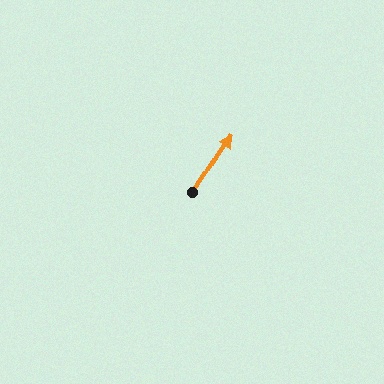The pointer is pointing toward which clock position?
Roughly 1 o'clock.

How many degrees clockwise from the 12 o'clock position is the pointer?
Approximately 34 degrees.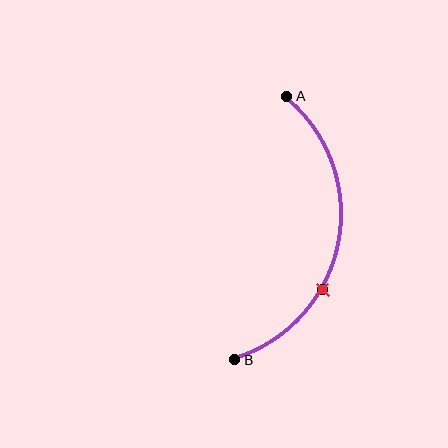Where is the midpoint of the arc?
The arc midpoint is the point on the curve farthest from the straight line joining A and B. It sits to the right of that line.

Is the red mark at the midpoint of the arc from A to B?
No. The red mark lies on the arc but is closer to endpoint B. The arc midpoint would be at the point on the curve equidistant along the arc from both A and B.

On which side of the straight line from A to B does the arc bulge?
The arc bulges to the right of the straight line connecting A and B.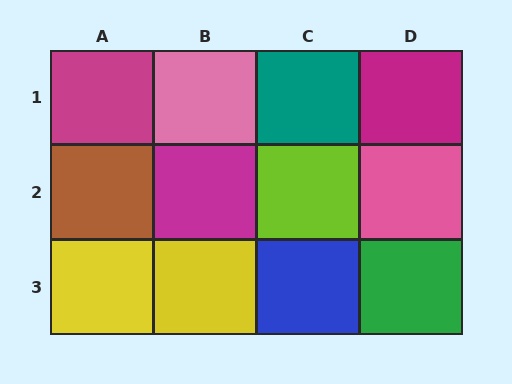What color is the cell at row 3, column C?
Blue.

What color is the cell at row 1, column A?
Magenta.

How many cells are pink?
2 cells are pink.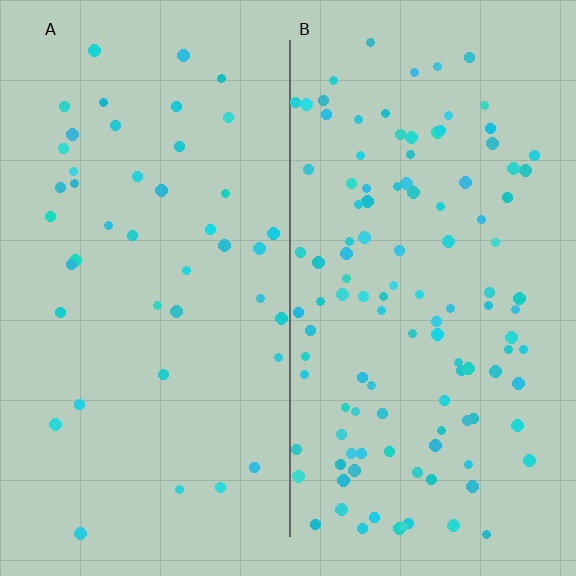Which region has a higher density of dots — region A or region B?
B (the right).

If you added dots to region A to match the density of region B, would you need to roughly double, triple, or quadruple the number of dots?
Approximately triple.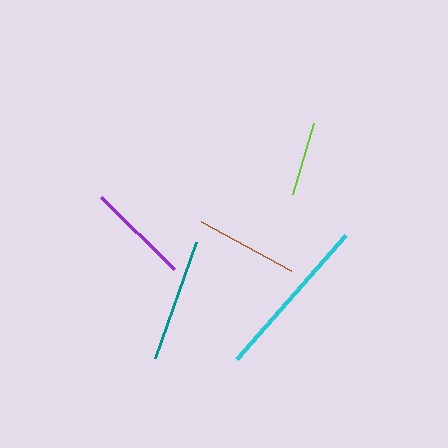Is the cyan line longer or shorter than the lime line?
The cyan line is longer than the lime line.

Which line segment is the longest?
The cyan line is the longest at approximately 165 pixels.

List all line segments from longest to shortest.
From longest to shortest: cyan, teal, purple, brown, lime.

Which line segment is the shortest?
The lime line is the shortest at approximately 74 pixels.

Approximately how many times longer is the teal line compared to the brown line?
The teal line is approximately 1.2 times the length of the brown line.